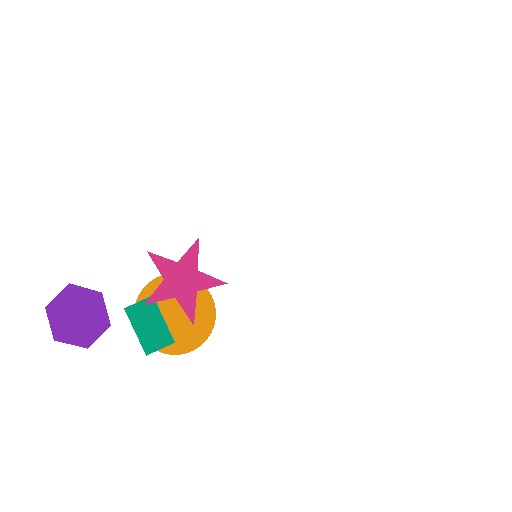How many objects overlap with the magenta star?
2 objects overlap with the magenta star.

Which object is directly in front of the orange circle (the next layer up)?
The teal rectangle is directly in front of the orange circle.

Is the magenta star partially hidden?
No, no other shape covers it.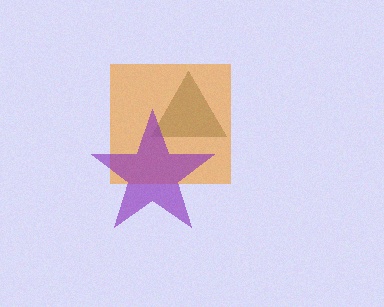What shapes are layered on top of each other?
The layered shapes are: an orange square, a brown triangle, a purple star.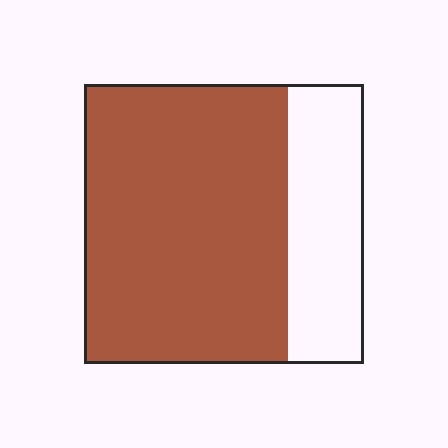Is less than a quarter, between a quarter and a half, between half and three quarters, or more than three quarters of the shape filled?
Between half and three quarters.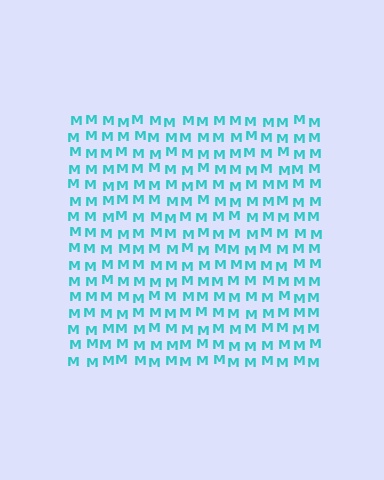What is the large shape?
The large shape is a square.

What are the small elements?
The small elements are letter M's.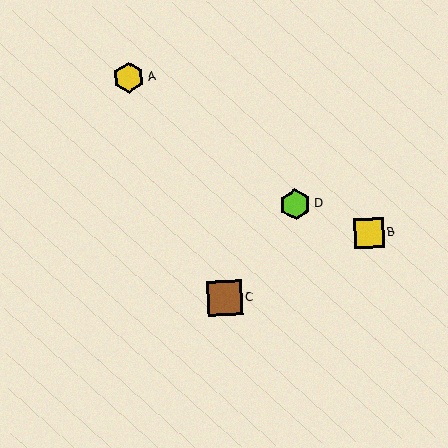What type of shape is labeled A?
Shape A is a yellow hexagon.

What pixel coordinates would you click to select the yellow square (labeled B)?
Click at (369, 233) to select the yellow square B.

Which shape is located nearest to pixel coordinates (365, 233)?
The yellow square (labeled B) at (369, 233) is nearest to that location.